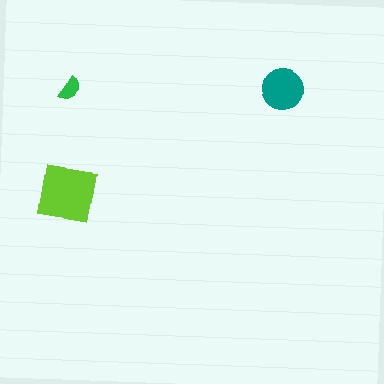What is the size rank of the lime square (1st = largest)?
1st.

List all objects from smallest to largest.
The green semicircle, the teal circle, the lime square.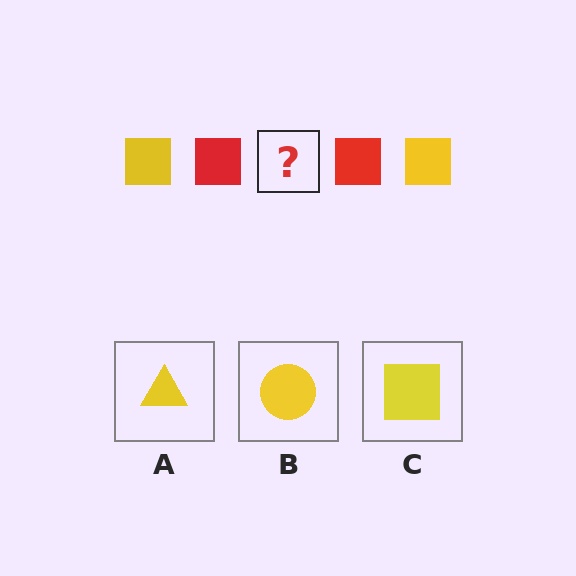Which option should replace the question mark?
Option C.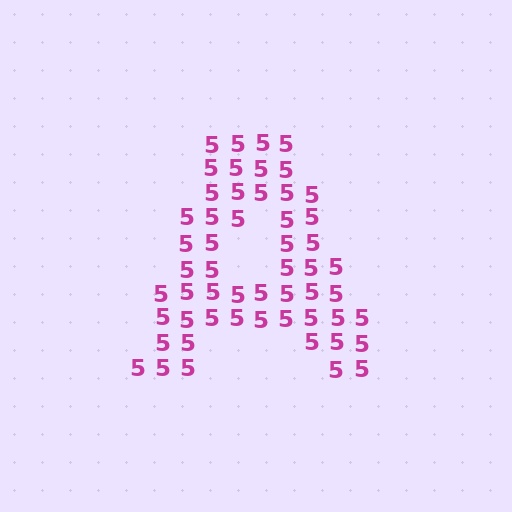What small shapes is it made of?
It is made of small digit 5's.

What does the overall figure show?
The overall figure shows the letter A.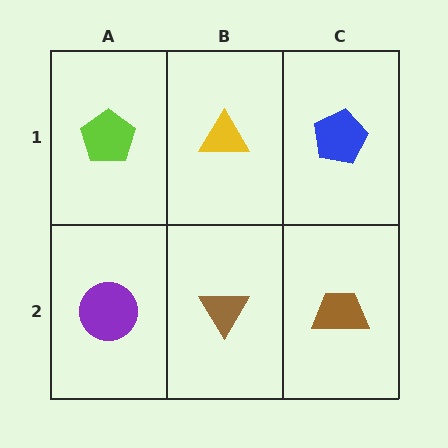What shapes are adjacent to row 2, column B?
A yellow triangle (row 1, column B), a purple circle (row 2, column A), a brown trapezoid (row 2, column C).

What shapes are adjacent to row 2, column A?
A lime pentagon (row 1, column A), a brown triangle (row 2, column B).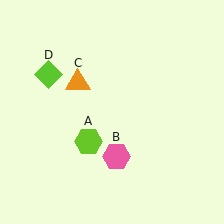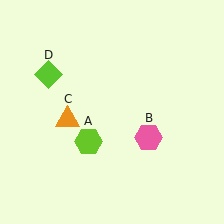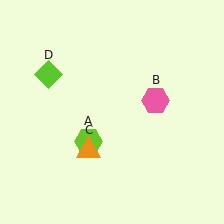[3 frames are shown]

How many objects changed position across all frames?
2 objects changed position: pink hexagon (object B), orange triangle (object C).